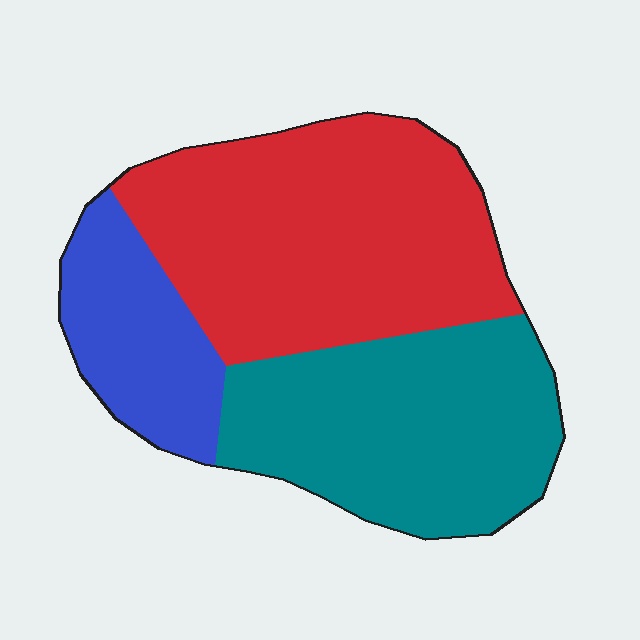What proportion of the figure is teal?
Teal takes up about three eighths (3/8) of the figure.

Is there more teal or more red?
Red.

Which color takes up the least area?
Blue, at roughly 20%.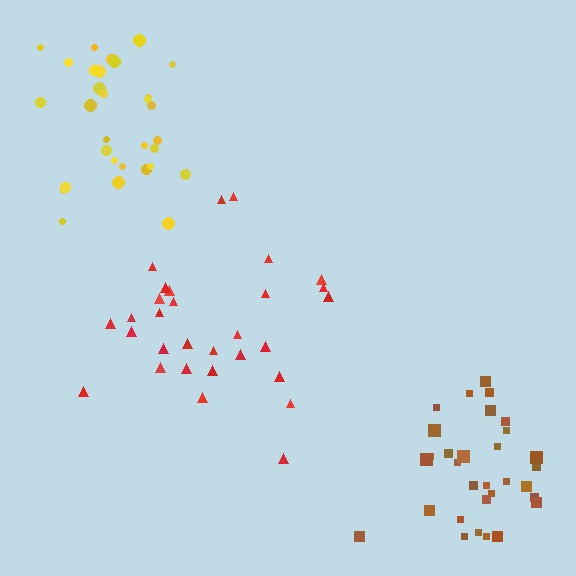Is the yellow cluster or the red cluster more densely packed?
Yellow.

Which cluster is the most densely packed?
Brown.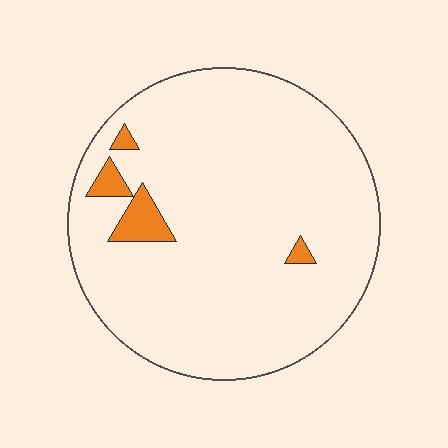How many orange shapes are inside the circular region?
4.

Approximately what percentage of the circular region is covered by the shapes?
Approximately 5%.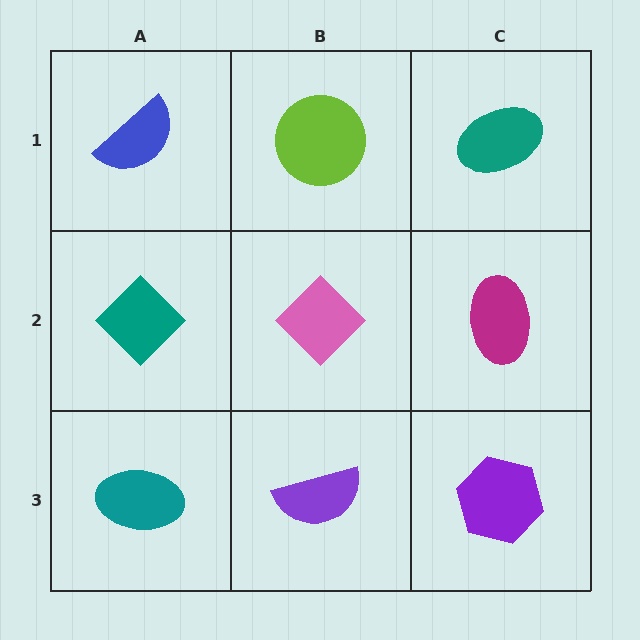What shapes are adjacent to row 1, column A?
A teal diamond (row 2, column A), a lime circle (row 1, column B).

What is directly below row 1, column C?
A magenta ellipse.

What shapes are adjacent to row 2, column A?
A blue semicircle (row 1, column A), a teal ellipse (row 3, column A), a pink diamond (row 2, column B).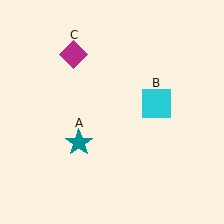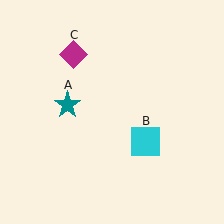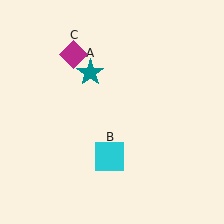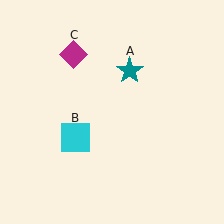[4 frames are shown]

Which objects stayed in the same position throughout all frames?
Magenta diamond (object C) remained stationary.